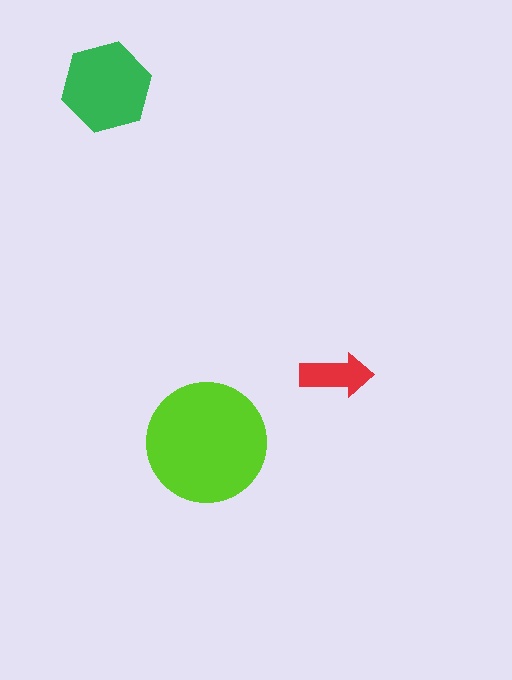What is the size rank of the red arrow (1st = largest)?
3rd.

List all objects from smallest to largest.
The red arrow, the green hexagon, the lime circle.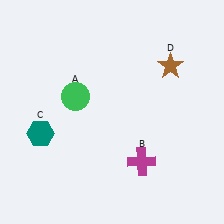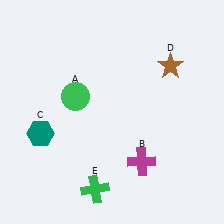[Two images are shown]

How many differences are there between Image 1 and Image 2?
There is 1 difference between the two images.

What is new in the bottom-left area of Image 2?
A green cross (E) was added in the bottom-left area of Image 2.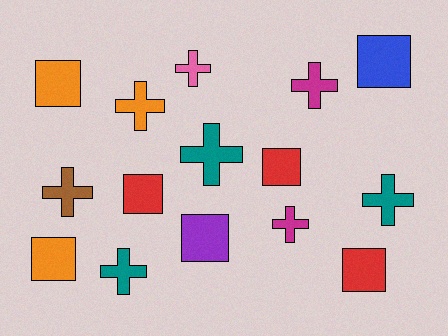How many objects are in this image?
There are 15 objects.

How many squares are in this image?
There are 7 squares.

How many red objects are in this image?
There are 3 red objects.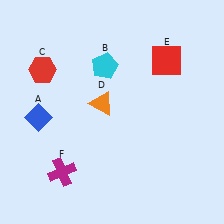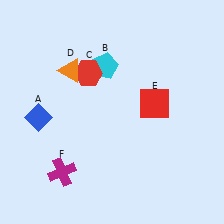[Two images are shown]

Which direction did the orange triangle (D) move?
The orange triangle (D) moved up.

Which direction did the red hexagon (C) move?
The red hexagon (C) moved right.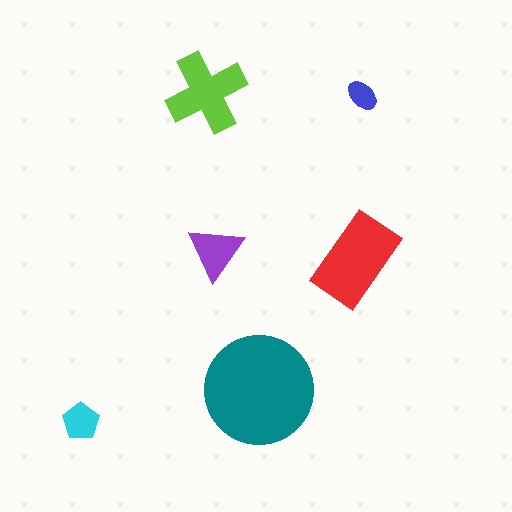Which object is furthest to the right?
The blue ellipse is rightmost.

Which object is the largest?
The teal circle.